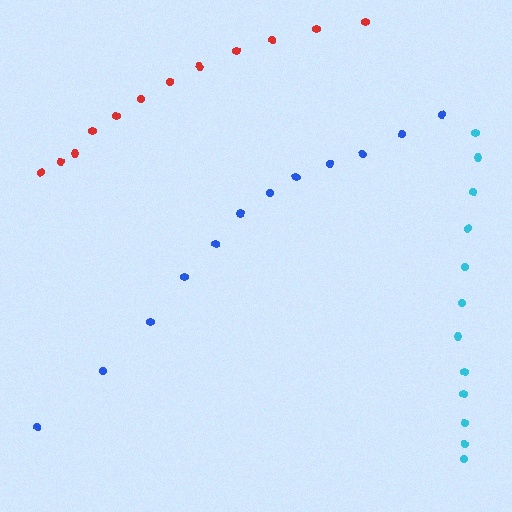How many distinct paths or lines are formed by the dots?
There are 3 distinct paths.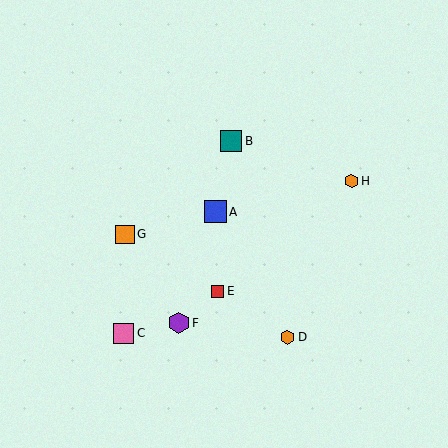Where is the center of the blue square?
The center of the blue square is at (215, 212).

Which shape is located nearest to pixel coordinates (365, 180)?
The orange hexagon (labeled H) at (351, 181) is nearest to that location.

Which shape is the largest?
The blue square (labeled A) is the largest.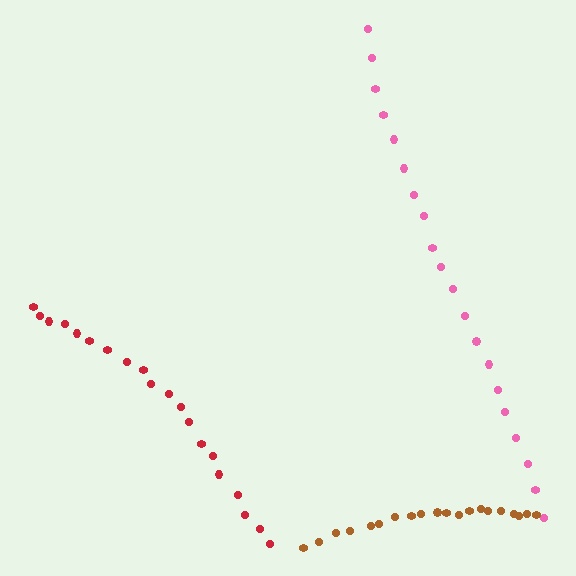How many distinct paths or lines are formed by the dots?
There are 3 distinct paths.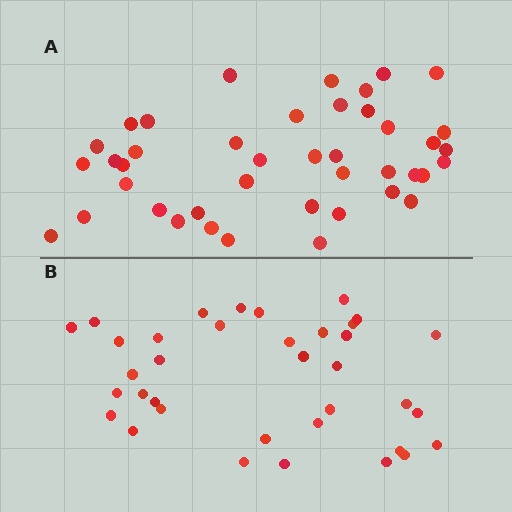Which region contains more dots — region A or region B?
Region A (the top region) has more dots.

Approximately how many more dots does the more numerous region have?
Region A has about 6 more dots than region B.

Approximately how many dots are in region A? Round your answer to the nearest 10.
About 40 dots. (The exact count is 42, which rounds to 40.)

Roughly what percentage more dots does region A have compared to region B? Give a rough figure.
About 15% more.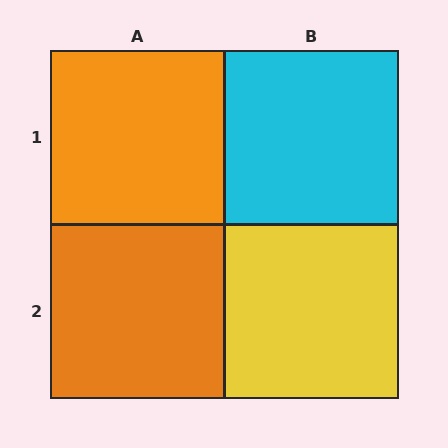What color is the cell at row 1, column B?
Cyan.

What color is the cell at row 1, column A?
Orange.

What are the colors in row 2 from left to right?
Orange, yellow.